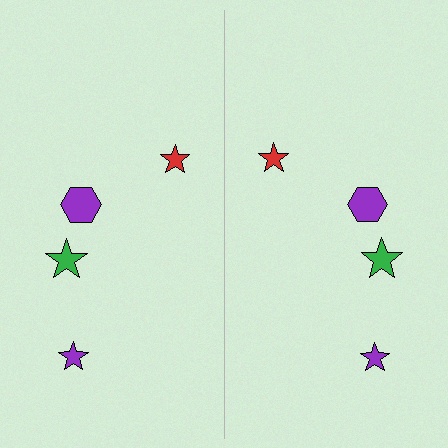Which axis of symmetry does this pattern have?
The pattern has a vertical axis of symmetry running through the center of the image.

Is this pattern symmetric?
Yes, this pattern has bilateral (reflection) symmetry.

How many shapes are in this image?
There are 8 shapes in this image.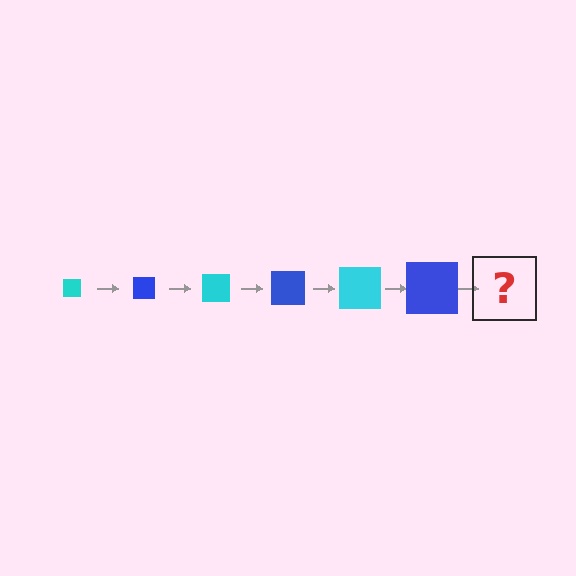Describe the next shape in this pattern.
It should be a cyan square, larger than the previous one.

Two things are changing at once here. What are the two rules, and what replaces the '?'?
The two rules are that the square grows larger each step and the color cycles through cyan and blue. The '?' should be a cyan square, larger than the previous one.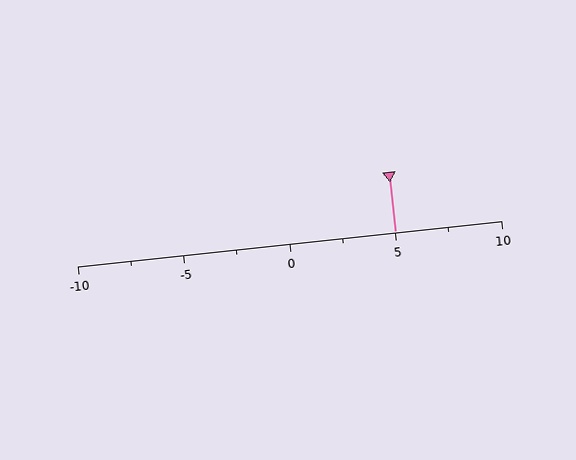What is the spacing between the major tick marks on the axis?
The major ticks are spaced 5 apart.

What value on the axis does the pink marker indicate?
The marker indicates approximately 5.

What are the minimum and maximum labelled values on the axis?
The axis runs from -10 to 10.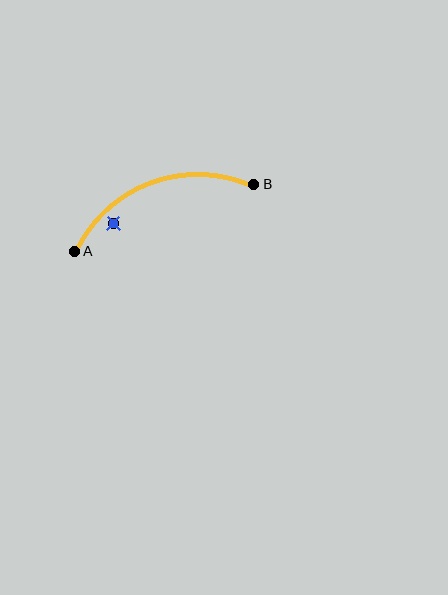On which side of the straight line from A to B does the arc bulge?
The arc bulges above the straight line connecting A and B.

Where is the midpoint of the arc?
The arc midpoint is the point on the curve farthest from the straight line joining A and B. It sits above that line.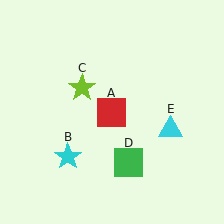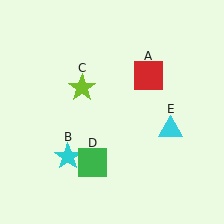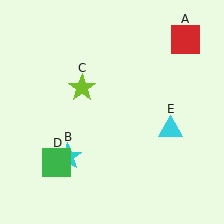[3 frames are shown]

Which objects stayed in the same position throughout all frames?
Cyan star (object B) and lime star (object C) and cyan triangle (object E) remained stationary.